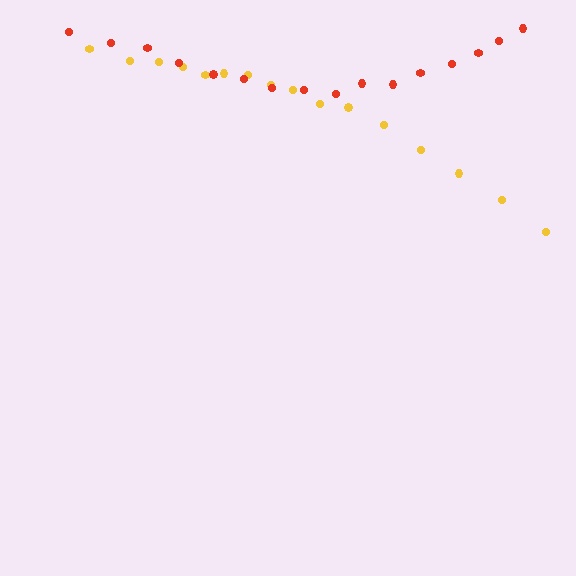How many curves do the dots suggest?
There are 2 distinct paths.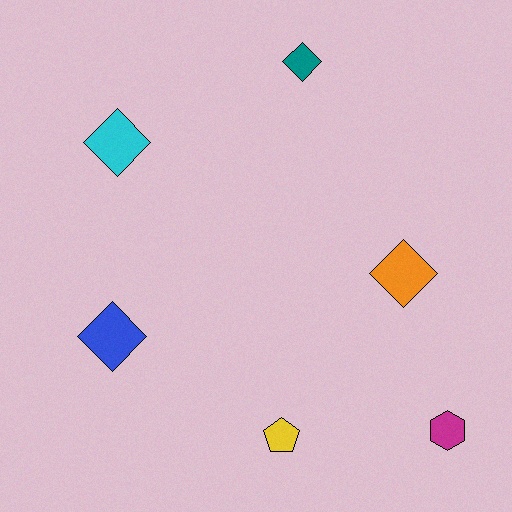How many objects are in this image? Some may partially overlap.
There are 6 objects.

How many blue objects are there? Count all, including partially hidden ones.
There is 1 blue object.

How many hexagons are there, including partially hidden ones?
There is 1 hexagon.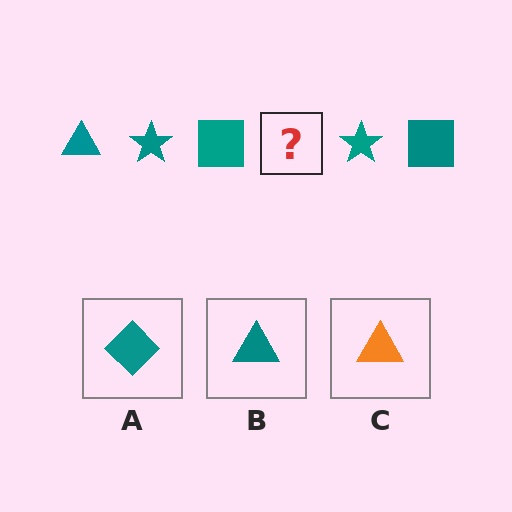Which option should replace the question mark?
Option B.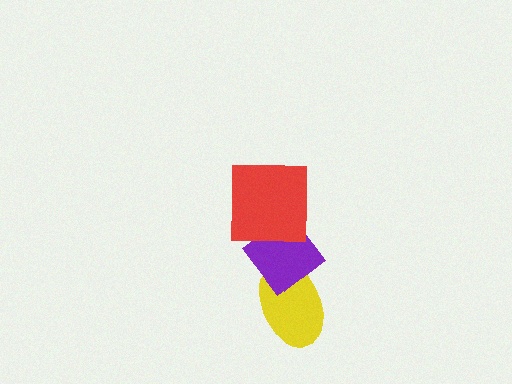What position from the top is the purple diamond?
The purple diamond is 2nd from the top.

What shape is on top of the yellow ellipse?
The purple diamond is on top of the yellow ellipse.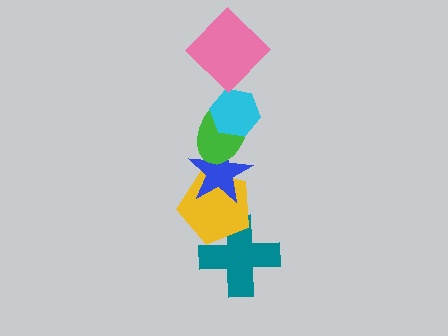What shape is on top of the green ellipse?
The cyan hexagon is on top of the green ellipse.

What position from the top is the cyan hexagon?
The cyan hexagon is 2nd from the top.